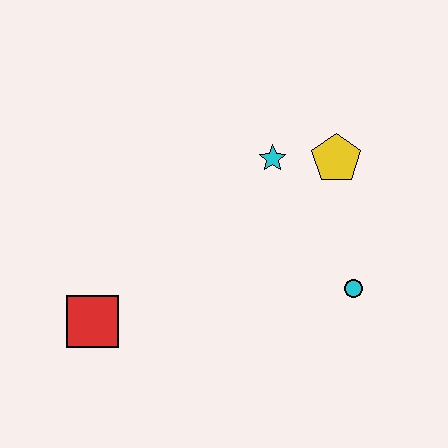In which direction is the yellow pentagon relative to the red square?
The yellow pentagon is to the right of the red square.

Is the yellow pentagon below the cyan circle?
No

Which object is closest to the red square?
The cyan star is closest to the red square.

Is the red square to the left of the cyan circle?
Yes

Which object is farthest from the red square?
The yellow pentagon is farthest from the red square.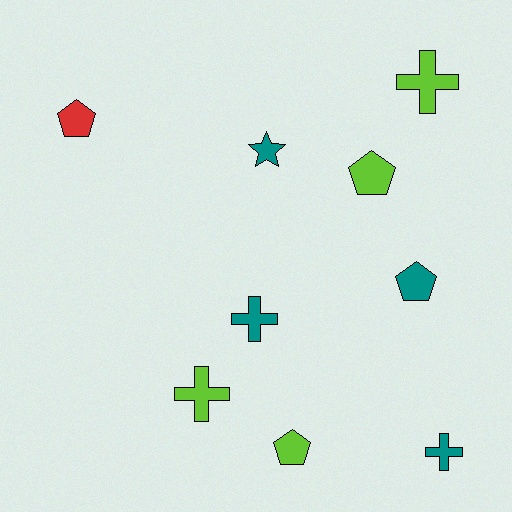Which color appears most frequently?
Lime, with 4 objects.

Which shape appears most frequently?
Cross, with 4 objects.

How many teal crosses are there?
There are 2 teal crosses.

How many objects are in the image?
There are 9 objects.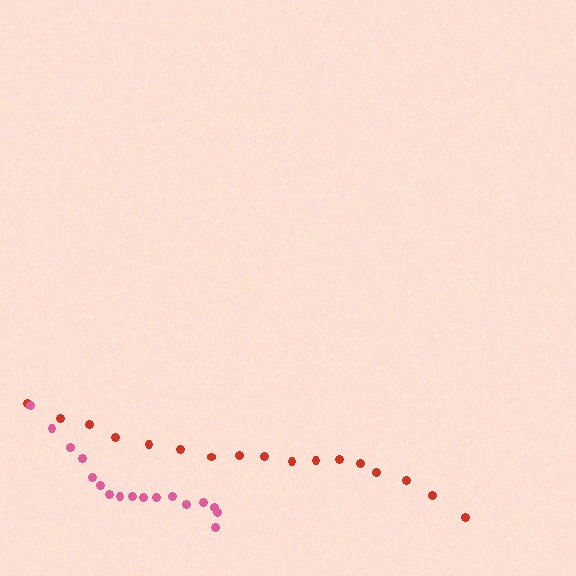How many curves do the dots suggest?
There are 2 distinct paths.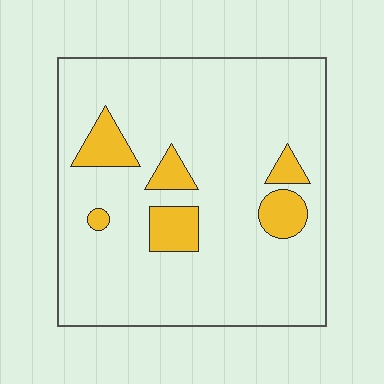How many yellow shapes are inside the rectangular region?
6.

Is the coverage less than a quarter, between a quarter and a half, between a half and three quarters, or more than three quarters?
Less than a quarter.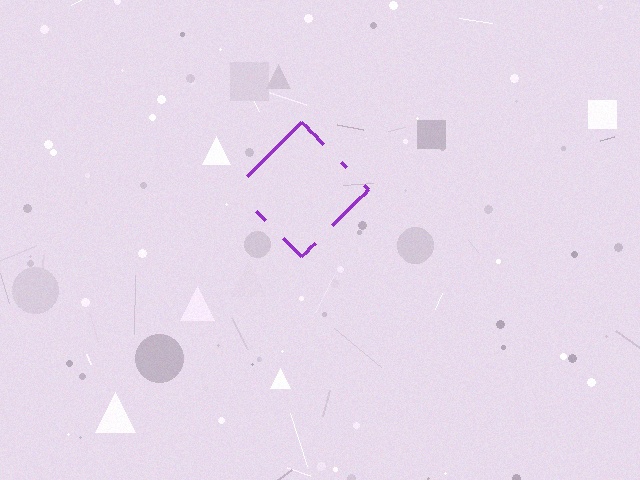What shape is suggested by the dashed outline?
The dashed outline suggests a diamond.